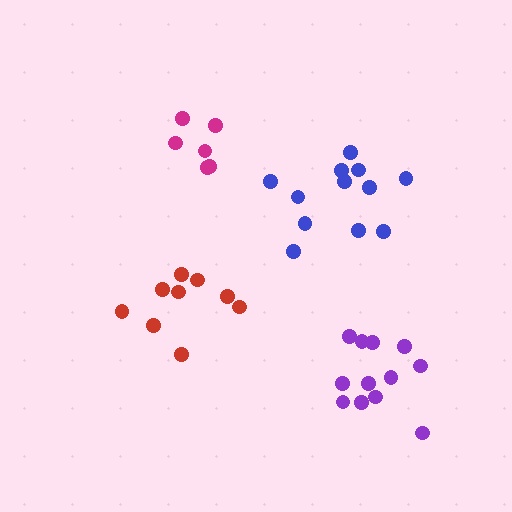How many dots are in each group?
Group 1: 12 dots, Group 2: 9 dots, Group 3: 12 dots, Group 4: 6 dots (39 total).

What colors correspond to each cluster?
The clusters are colored: purple, red, blue, magenta.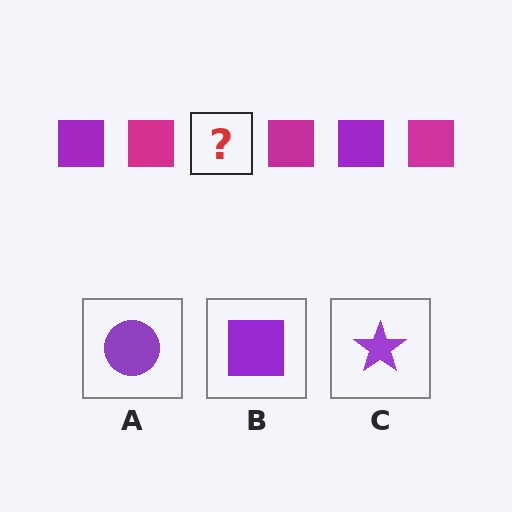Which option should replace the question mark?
Option B.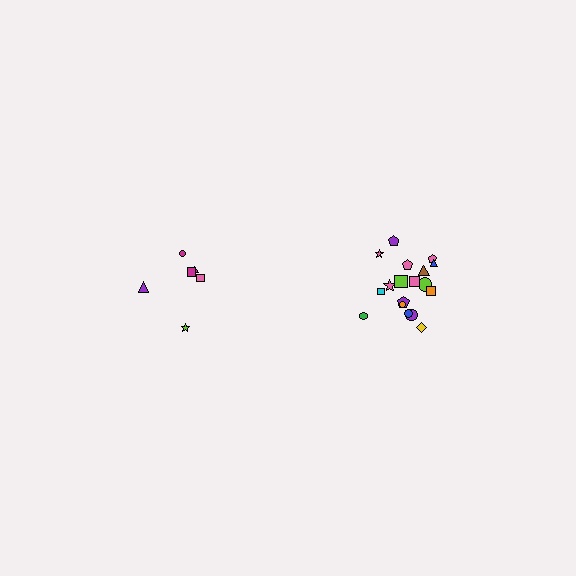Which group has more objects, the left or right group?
The right group.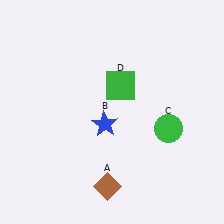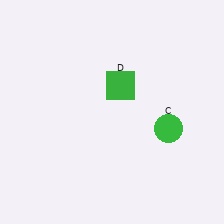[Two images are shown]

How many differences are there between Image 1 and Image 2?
There are 2 differences between the two images.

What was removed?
The blue star (B), the brown diamond (A) were removed in Image 2.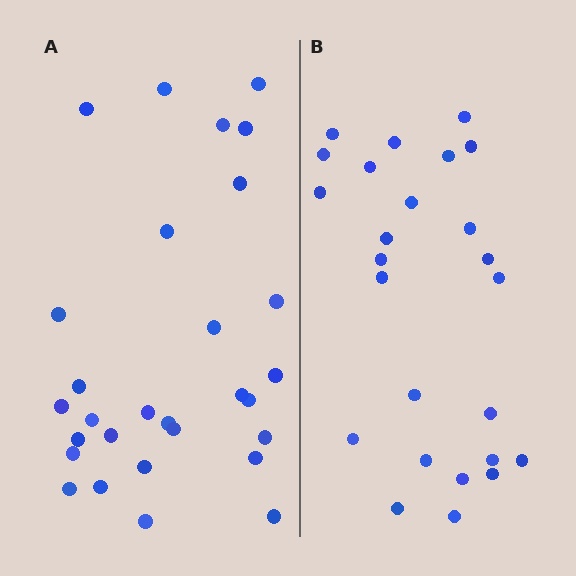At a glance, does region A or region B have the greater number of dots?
Region A (the left region) has more dots.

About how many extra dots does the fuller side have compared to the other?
Region A has about 4 more dots than region B.